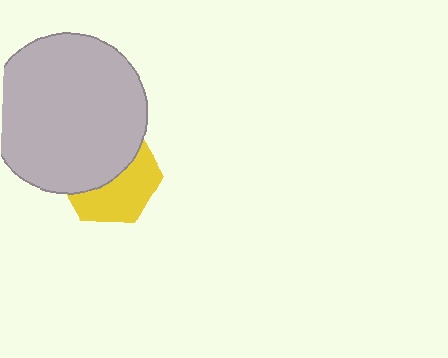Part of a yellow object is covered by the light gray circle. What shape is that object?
It is a hexagon.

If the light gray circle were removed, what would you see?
You would see the complete yellow hexagon.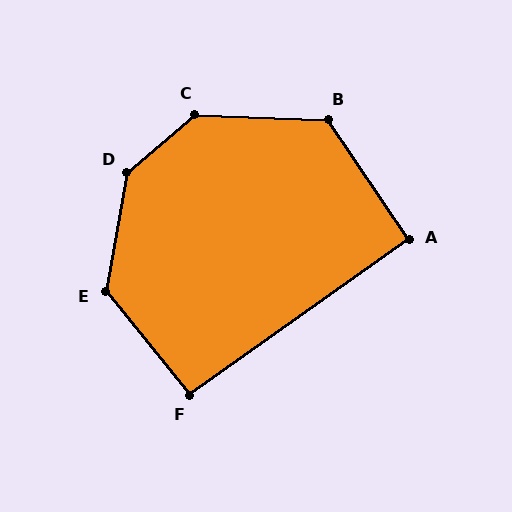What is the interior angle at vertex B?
Approximately 126 degrees (obtuse).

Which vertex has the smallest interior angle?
A, at approximately 91 degrees.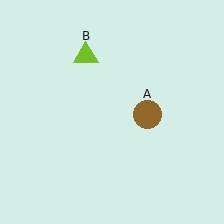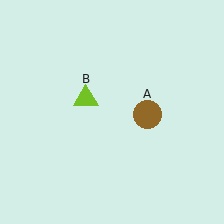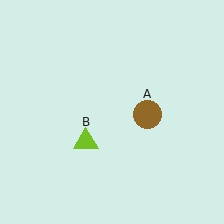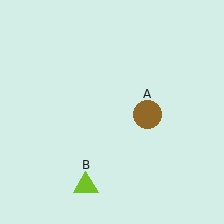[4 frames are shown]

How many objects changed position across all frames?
1 object changed position: lime triangle (object B).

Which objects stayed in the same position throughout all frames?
Brown circle (object A) remained stationary.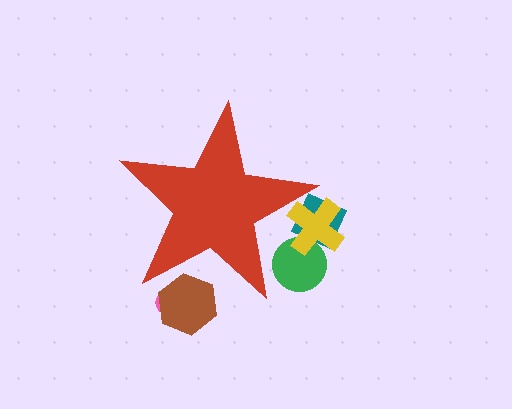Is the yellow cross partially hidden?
Yes, the yellow cross is partially hidden behind the red star.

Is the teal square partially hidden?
Yes, the teal square is partially hidden behind the red star.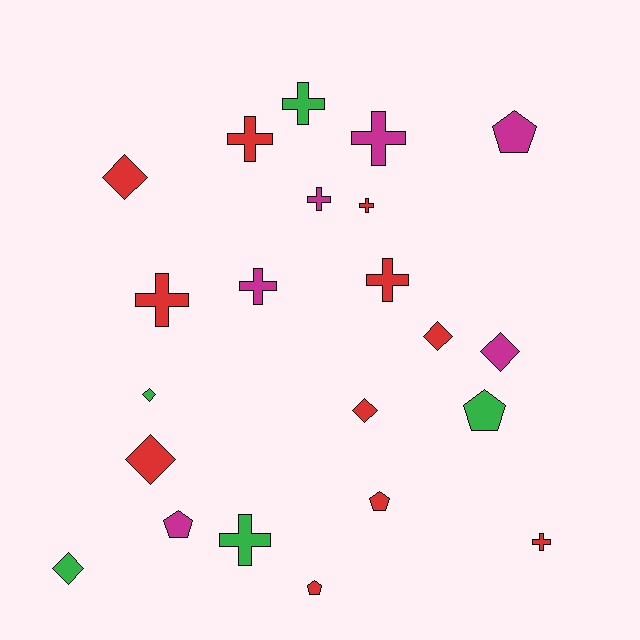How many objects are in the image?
There are 22 objects.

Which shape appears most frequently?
Cross, with 10 objects.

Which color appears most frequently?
Red, with 11 objects.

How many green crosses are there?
There are 2 green crosses.